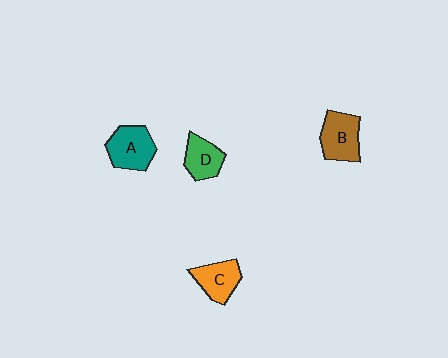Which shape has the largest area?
Shape A (teal).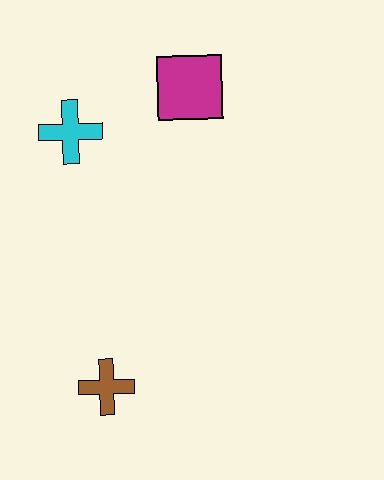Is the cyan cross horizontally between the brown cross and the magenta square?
No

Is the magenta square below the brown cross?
No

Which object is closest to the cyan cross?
The magenta square is closest to the cyan cross.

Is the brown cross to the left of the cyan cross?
No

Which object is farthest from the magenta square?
The brown cross is farthest from the magenta square.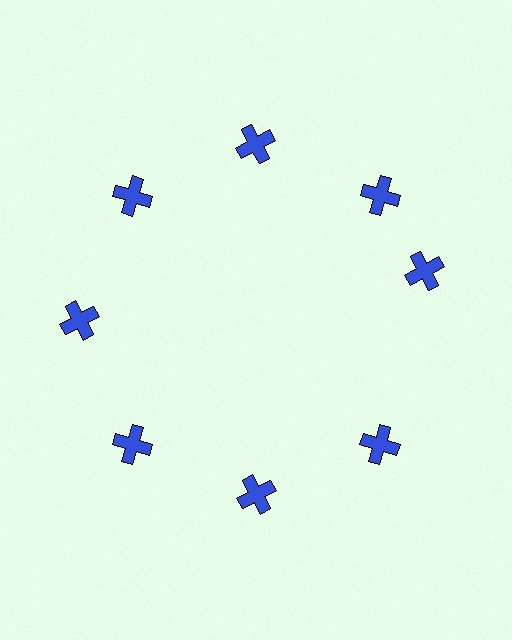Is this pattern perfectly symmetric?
No. The 8 blue crosses are arranged in a ring, but one element near the 3 o'clock position is rotated out of alignment along the ring, breaking the 8-fold rotational symmetry.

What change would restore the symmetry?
The symmetry would be restored by rotating it back into even spacing with its neighbors so that all 8 crosses sit at equal angles and equal distance from the center.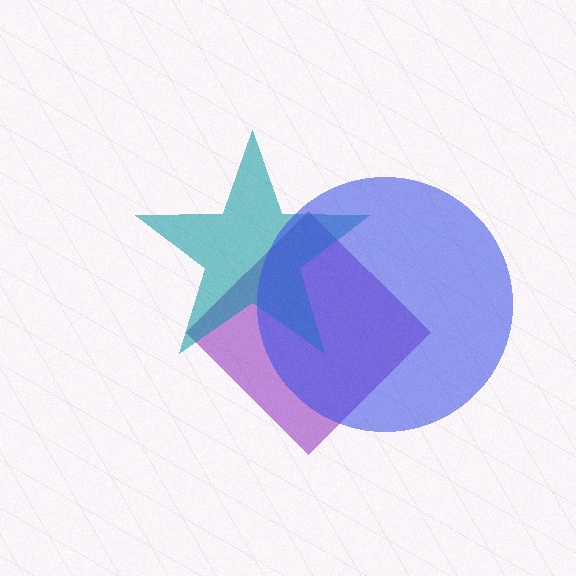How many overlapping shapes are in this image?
There are 3 overlapping shapes in the image.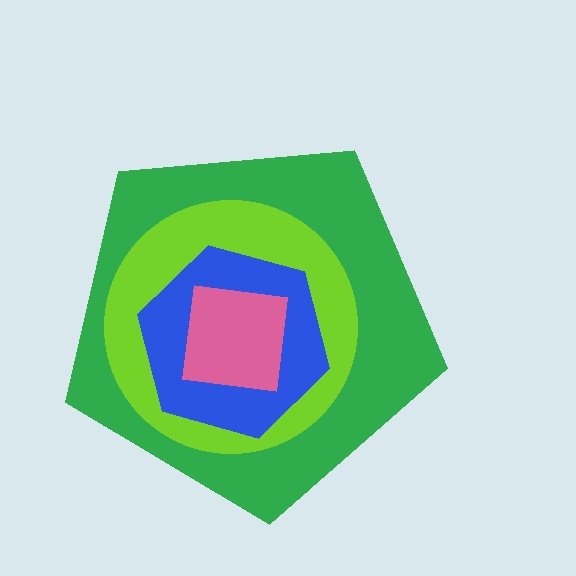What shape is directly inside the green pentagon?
The lime circle.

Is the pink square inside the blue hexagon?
Yes.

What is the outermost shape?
The green pentagon.